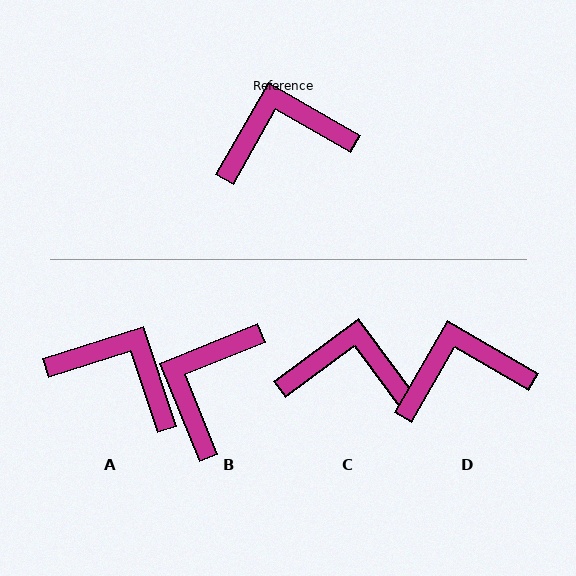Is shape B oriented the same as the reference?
No, it is off by about 52 degrees.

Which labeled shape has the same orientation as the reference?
D.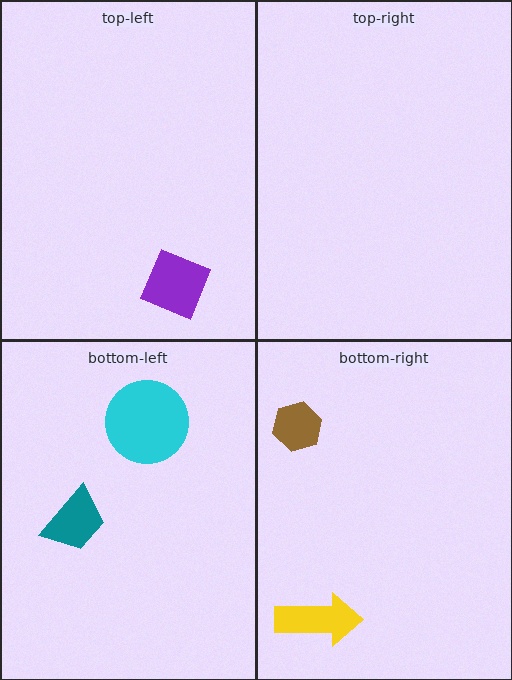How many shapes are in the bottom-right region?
2.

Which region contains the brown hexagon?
The bottom-right region.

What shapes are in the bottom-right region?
The brown hexagon, the yellow arrow.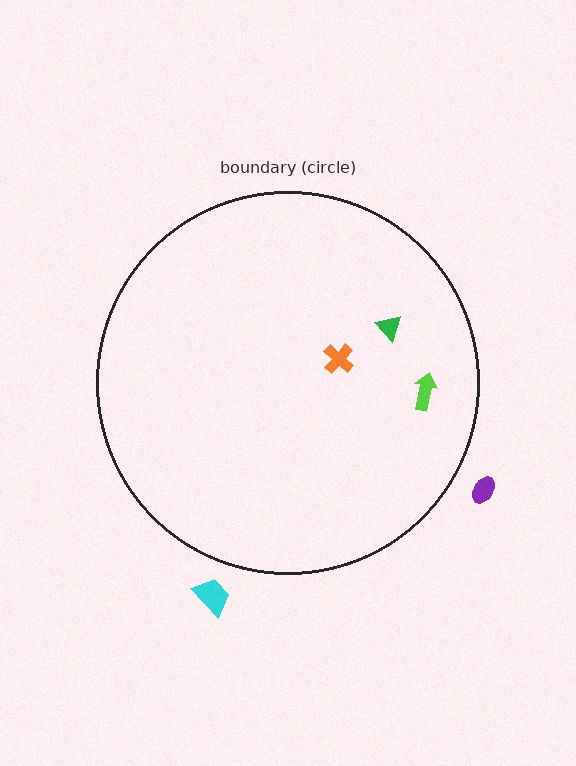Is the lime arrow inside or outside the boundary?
Inside.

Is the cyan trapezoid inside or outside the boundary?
Outside.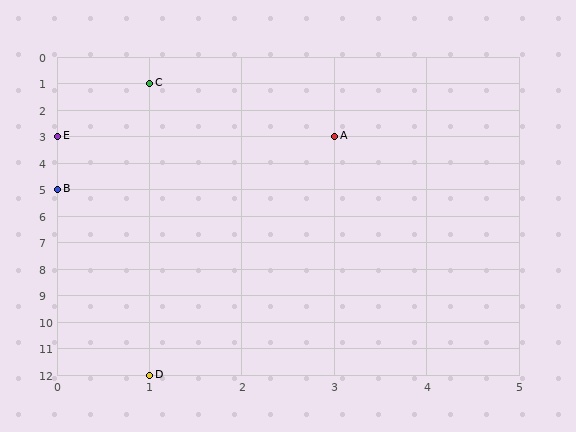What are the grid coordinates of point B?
Point B is at grid coordinates (0, 5).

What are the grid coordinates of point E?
Point E is at grid coordinates (0, 3).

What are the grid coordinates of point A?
Point A is at grid coordinates (3, 3).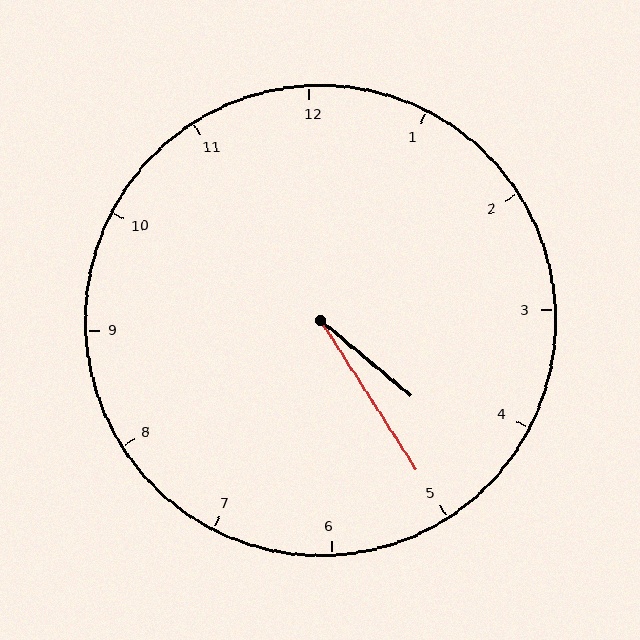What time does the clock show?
4:25.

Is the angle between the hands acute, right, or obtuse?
It is acute.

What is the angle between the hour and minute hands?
Approximately 18 degrees.